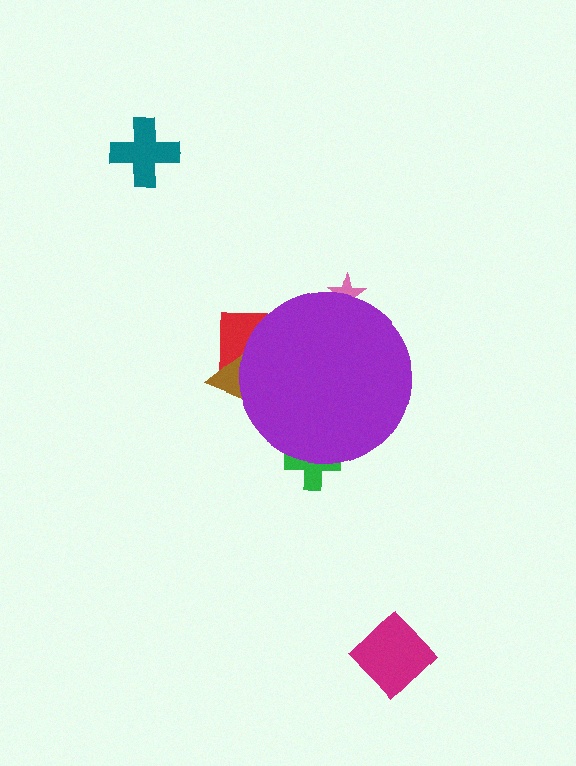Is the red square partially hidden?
Yes, the red square is partially hidden behind the purple circle.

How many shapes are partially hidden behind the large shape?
4 shapes are partially hidden.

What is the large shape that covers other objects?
A purple circle.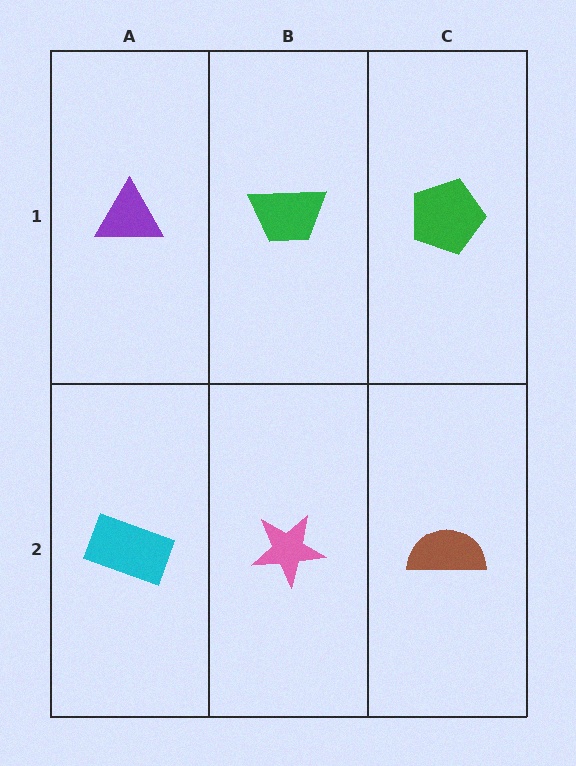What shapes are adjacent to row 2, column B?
A green trapezoid (row 1, column B), a cyan rectangle (row 2, column A), a brown semicircle (row 2, column C).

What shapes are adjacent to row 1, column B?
A pink star (row 2, column B), a purple triangle (row 1, column A), a green pentagon (row 1, column C).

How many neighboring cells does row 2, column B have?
3.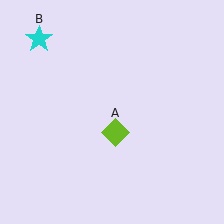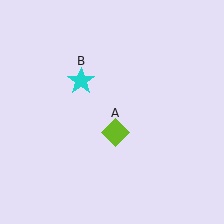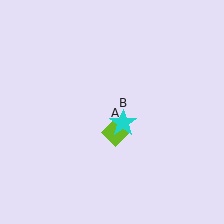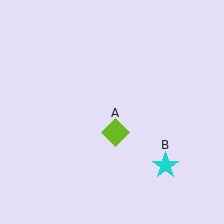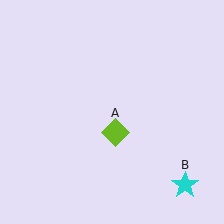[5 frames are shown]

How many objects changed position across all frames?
1 object changed position: cyan star (object B).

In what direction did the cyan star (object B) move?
The cyan star (object B) moved down and to the right.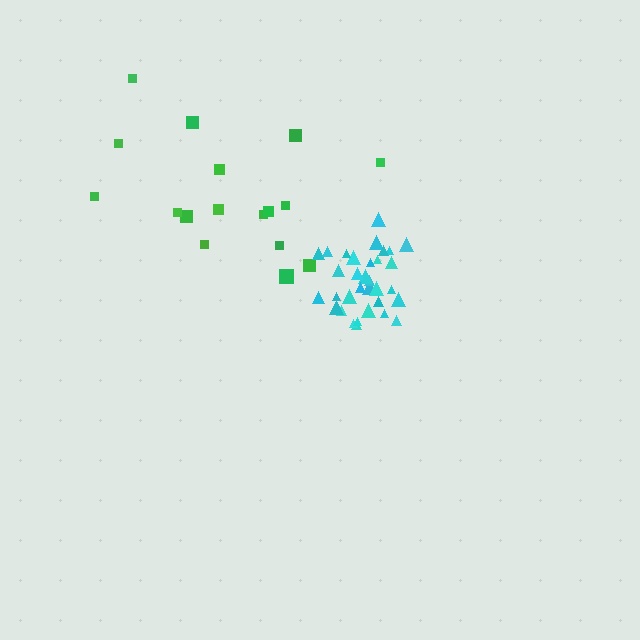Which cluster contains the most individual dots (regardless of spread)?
Cyan (35).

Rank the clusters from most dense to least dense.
cyan, green.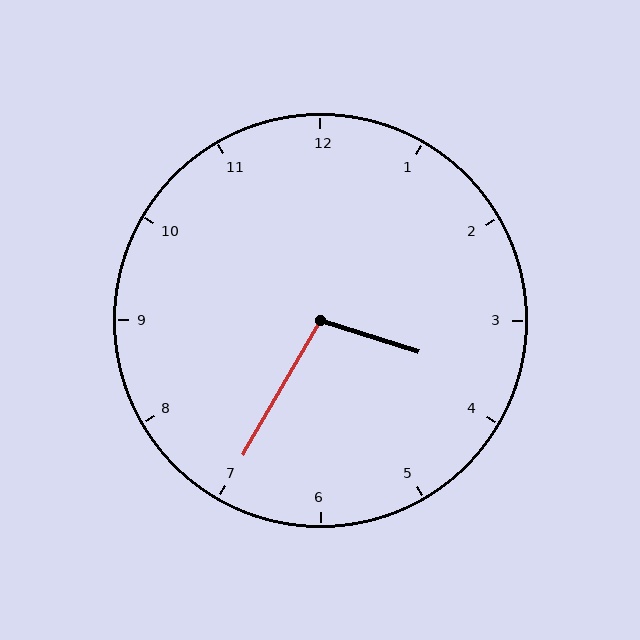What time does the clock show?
3:35.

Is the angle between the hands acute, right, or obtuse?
It is obtuse.